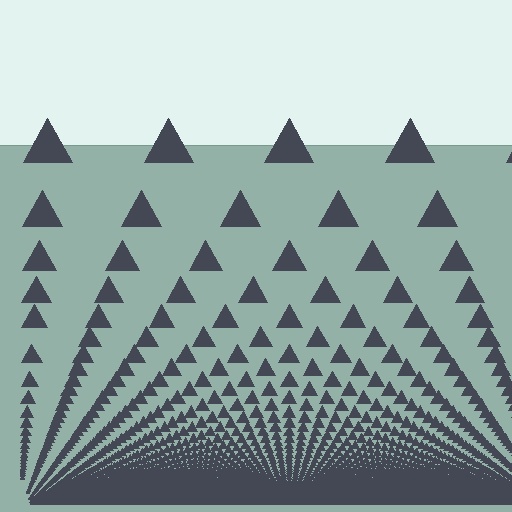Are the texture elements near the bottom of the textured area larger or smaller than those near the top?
Smaller. The gradient is inverted — elements near the bottom are smaller and denser.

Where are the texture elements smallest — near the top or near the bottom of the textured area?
Near the bottom.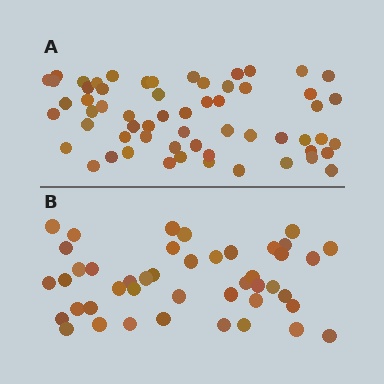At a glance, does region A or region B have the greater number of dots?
Region A (the top region) has more dots.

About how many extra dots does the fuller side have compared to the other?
Region A has approximately 15 more dots than region B.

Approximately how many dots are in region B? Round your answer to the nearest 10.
About 40 dots. (The exact count is 44, which rounds to 40.)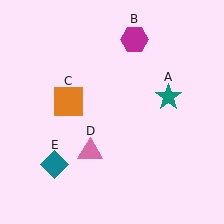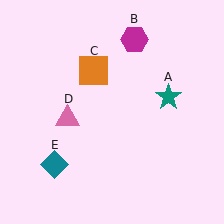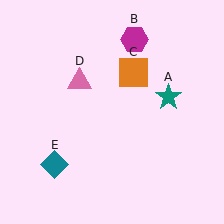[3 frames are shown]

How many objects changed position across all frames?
2 objects changed position: orange square (object C), pink triangle (object D).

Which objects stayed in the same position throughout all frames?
Teal star (object A) and magenta hexagon (object B) and teal diamond (object E) remained stationary.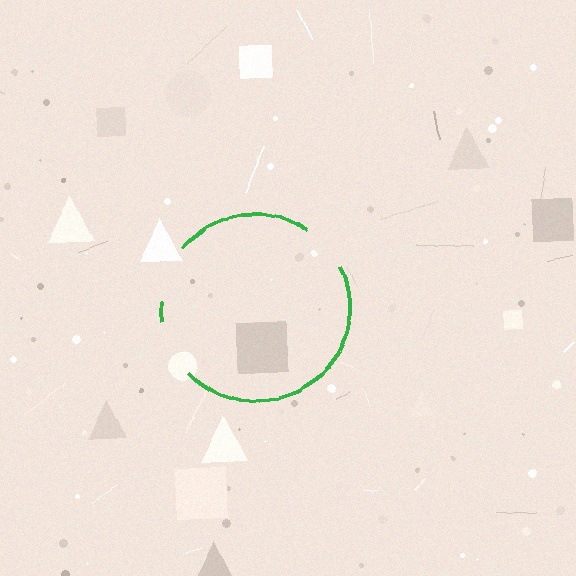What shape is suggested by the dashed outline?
The dashed outline suggests a circle.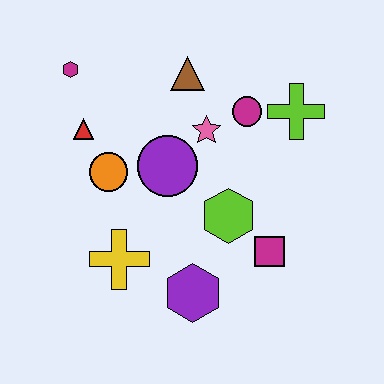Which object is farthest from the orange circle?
The lime cross is farthest from the orange circle.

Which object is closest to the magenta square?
The lime hexagon is closest to the magenta square.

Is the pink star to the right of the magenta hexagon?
Yes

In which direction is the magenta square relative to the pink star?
The magenta square is below the pink star.